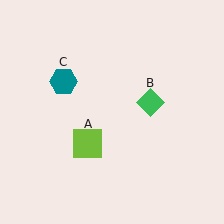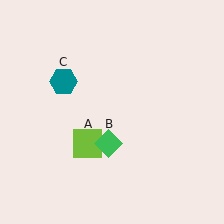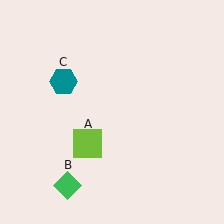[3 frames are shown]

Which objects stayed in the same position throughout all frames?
Lime square (object A) and teal hexagon (object C) remained stationary.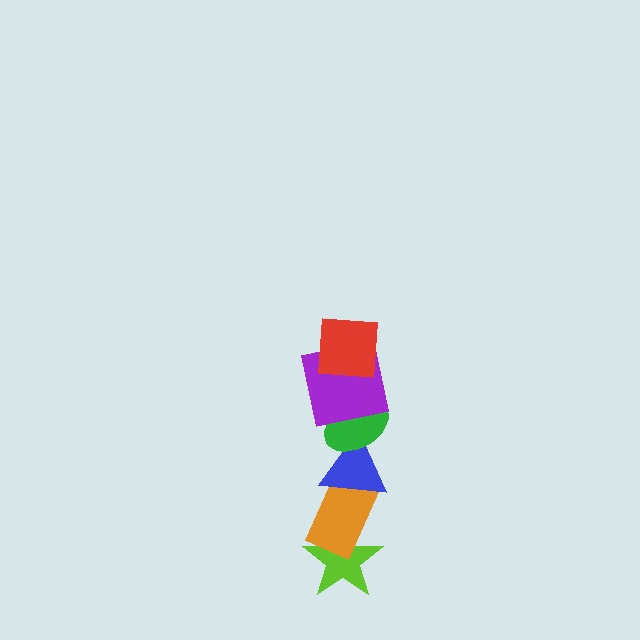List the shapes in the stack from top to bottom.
From top to bottom: the red square, the purple square, the green ellipse, the blue triangle, the orange rectangle, the lime star.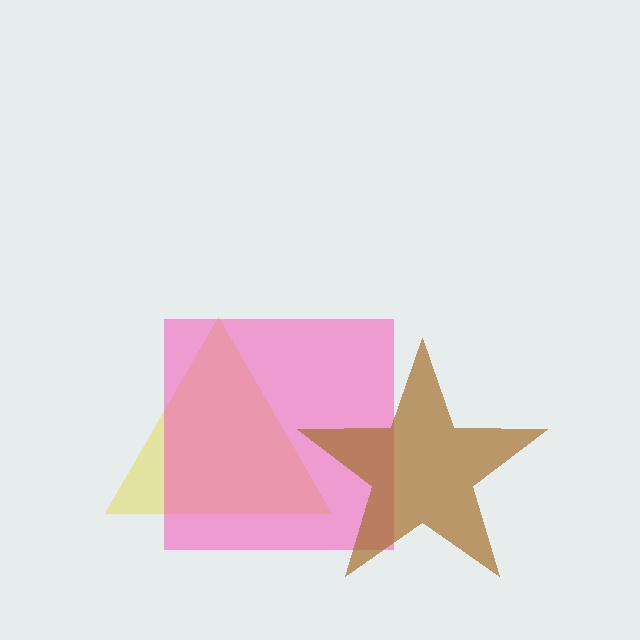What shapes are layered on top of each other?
The layered shapes are: a yellow triangle, a pink square, a brown star.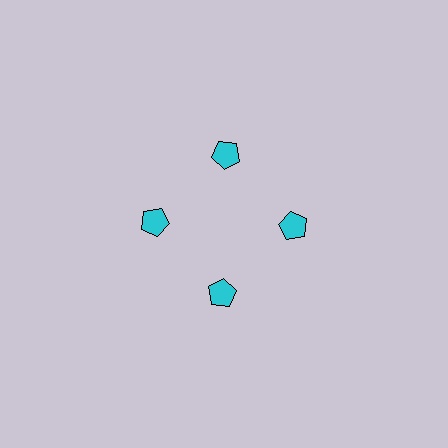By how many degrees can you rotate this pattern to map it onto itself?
The pattern maps onto itself every 90 degrees of rotation.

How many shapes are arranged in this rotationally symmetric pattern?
There are 4 shapes, arranged in 4 groups of 1.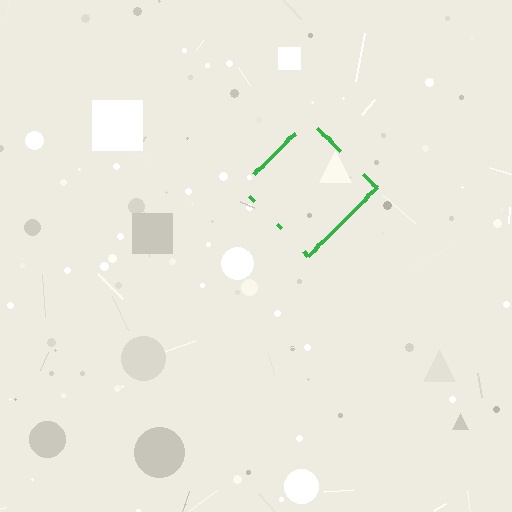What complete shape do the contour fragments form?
The contour fragments form a diamond.